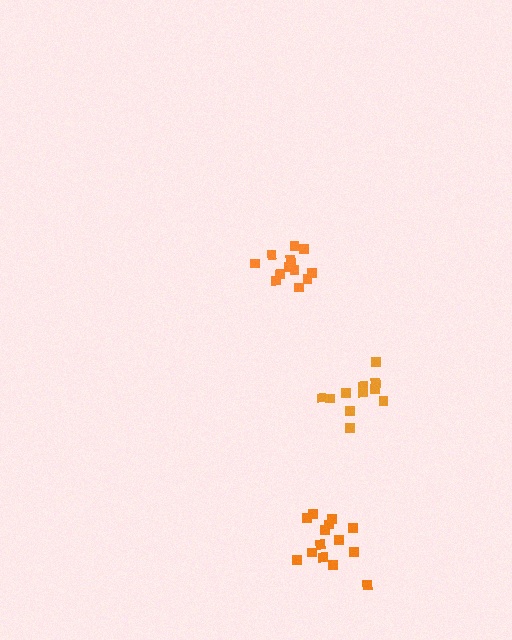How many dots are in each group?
Group 1: 14 dots, Group 2: 11 dots, Group 3: 12 dots (37 total).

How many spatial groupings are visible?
There are 3 spatial groupings.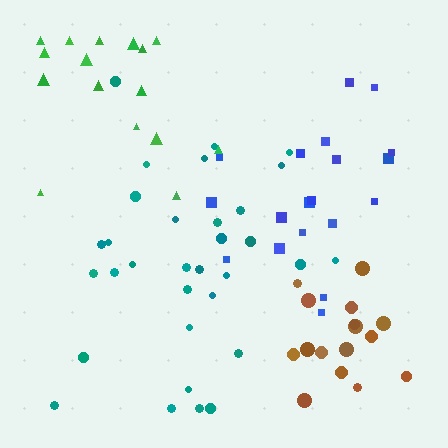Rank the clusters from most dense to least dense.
brown, teal, blue, green.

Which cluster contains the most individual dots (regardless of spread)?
Teal (32).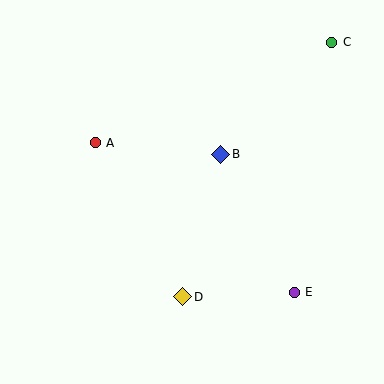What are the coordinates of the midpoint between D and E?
The midpoint between D and E is at (238, 295).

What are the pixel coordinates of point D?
Point D is at (183, 297).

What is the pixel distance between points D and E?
The distance between D and E is 112 pixels.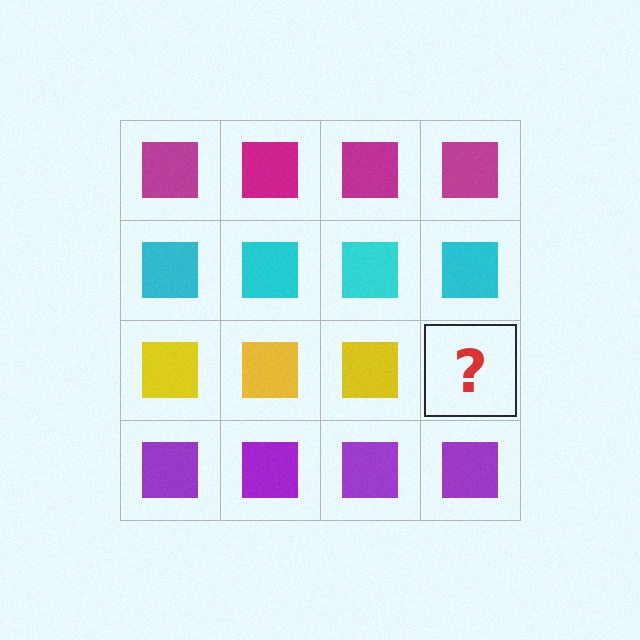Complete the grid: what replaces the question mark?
The question mark should be replaced with a yellow square.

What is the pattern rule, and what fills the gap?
The rule is that each row has a consistent color. The gap should be filled with a yellow square.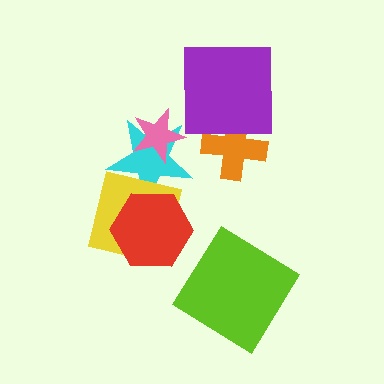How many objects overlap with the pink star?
1 object overlaps with the pink star.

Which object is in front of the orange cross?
The purple square is in front of the orange cross.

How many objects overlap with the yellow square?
2 objects overlap with the yellow square.